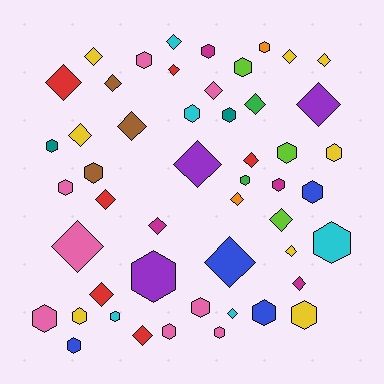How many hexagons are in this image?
There are 25 hexagons.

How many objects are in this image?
There are 50 objects.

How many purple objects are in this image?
There are 3 purple objects.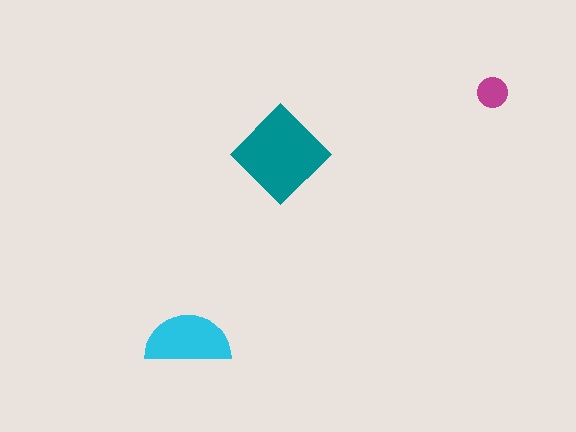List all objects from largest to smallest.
The teal diamond, the cyan semicircle, the magenta circle.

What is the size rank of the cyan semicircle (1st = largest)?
2nd.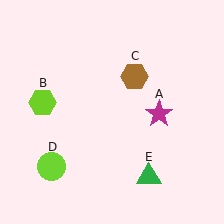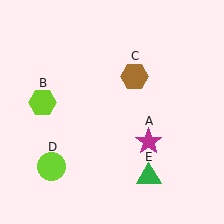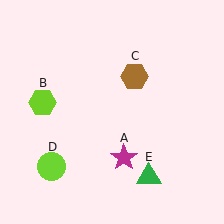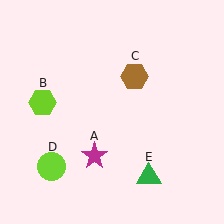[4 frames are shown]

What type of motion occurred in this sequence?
The magenta star (object A) rotated clockwise around the center of the scene.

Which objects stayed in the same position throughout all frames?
Lime hexagon (object B) and brown hexagon (object C) and lime circle (object D) and green triangle (object E) remained stationary.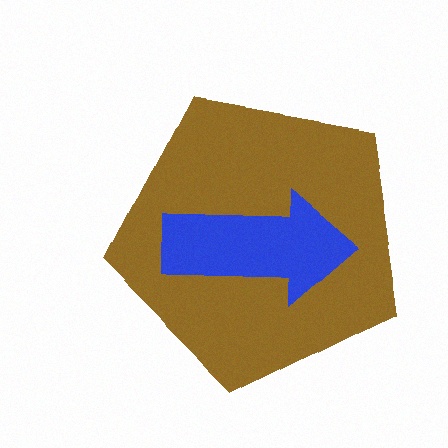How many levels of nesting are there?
2.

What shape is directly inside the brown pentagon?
The blue arrow.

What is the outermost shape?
The brown pentagon.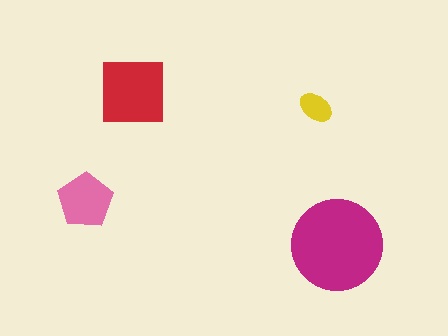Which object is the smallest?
The yellow ellipse.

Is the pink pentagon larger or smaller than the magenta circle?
Smaller.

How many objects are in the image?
There are 4 objects in the image.